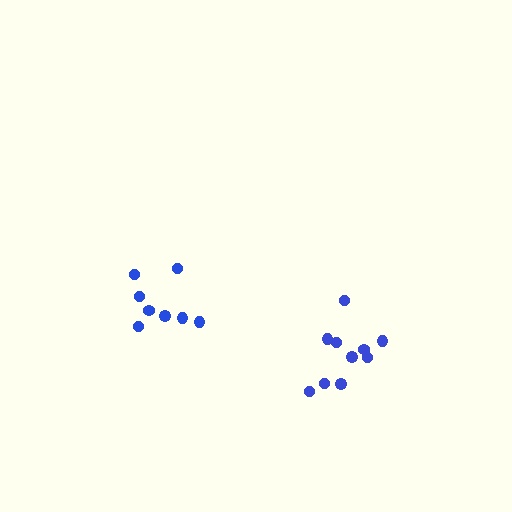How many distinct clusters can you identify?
There are 2 distinct clusters.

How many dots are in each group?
Group 1: 10 dots, Group 2: 8 dots (18 total).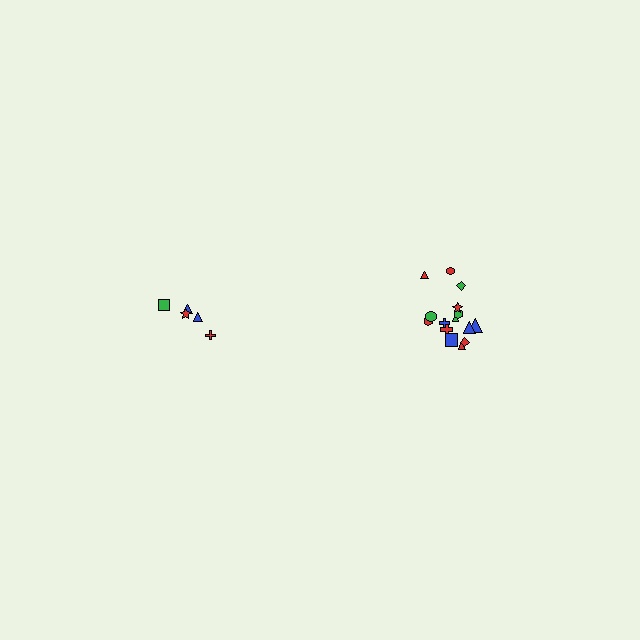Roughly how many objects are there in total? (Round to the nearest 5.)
Roughly 20 objects in total.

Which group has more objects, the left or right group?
The right group.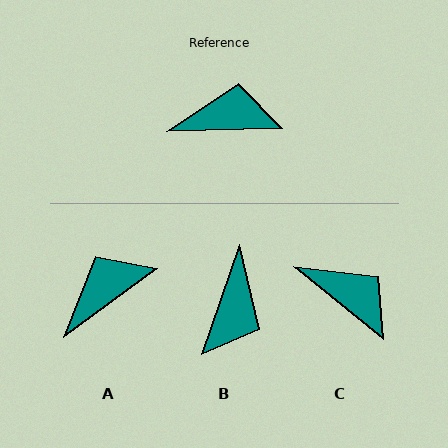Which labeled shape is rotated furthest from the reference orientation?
B, about 111 degrees away.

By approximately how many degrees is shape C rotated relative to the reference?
Approximately 41 degrees clockwise.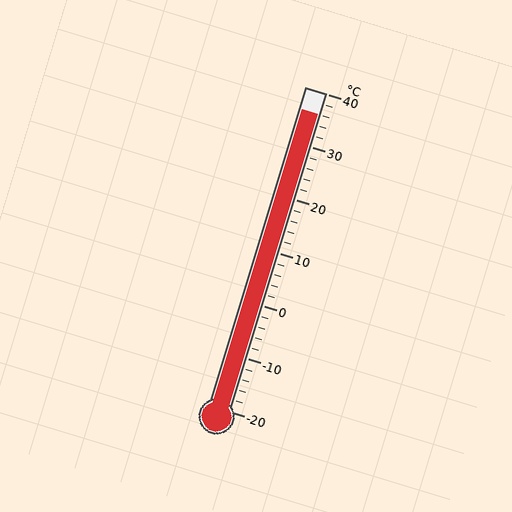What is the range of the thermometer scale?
The thermometer scale ranges from -20°C to 40°C.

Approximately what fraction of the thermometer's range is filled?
The thermometer is filled to approximately 95% of its range.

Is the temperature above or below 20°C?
The temperature is above 20°C.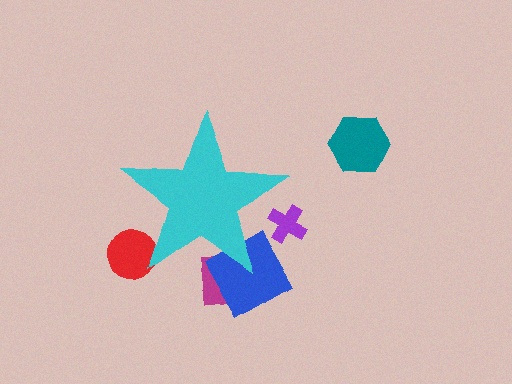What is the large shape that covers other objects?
A cyan star.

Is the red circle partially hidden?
Yes, the red circle is partially hidden behind the cyan star.